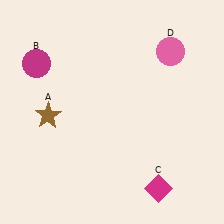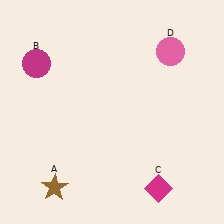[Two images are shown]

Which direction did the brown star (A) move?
The brown star (A) moved down.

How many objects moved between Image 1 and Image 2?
1 object moved between the two images.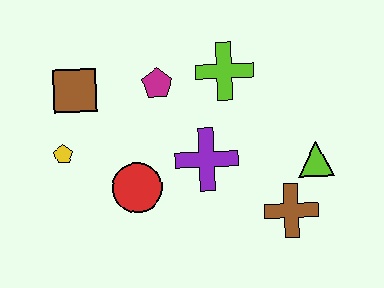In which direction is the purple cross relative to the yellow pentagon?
The purple cross is to the right of the yellow pentagon.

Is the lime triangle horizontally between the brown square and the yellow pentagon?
No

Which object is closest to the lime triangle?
The brown cross is closest to the lime triangle.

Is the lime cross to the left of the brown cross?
Yes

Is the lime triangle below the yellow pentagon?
Yes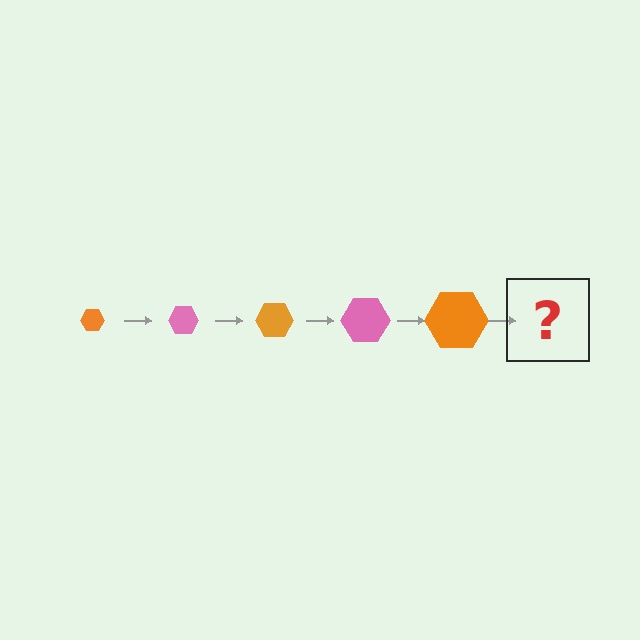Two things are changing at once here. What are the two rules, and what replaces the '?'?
The two rules are that the hexagon grows larger each step and the color cycles through orange and pink. The '?' should be a pink hexagon, larger than the previous one.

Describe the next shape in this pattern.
It should be a pink hexagon, larger than the previous one.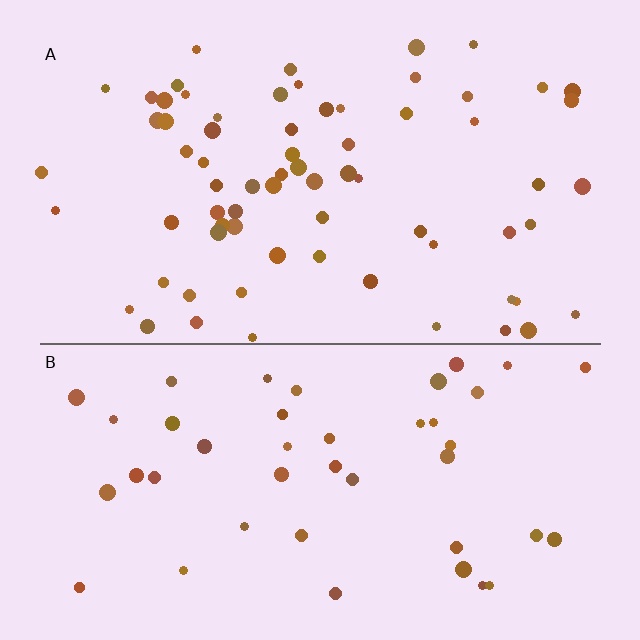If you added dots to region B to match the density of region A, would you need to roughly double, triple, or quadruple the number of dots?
Approximately double.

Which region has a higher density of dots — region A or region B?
A (the top).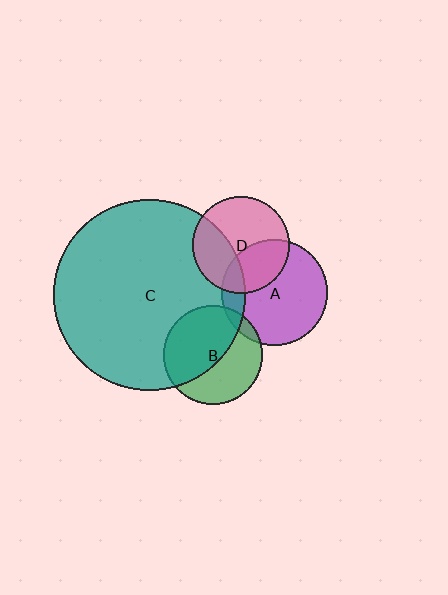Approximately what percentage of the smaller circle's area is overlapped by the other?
Approximately 5%.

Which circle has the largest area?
Circle C (teal).